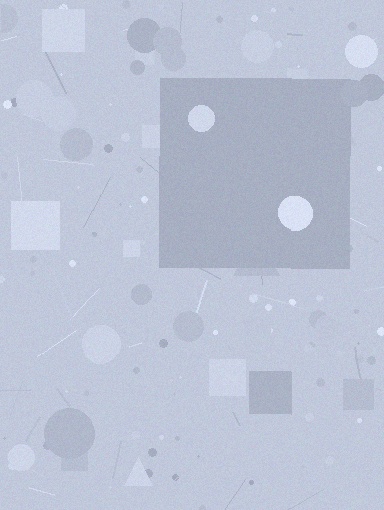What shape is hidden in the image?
A square is hidden in the image.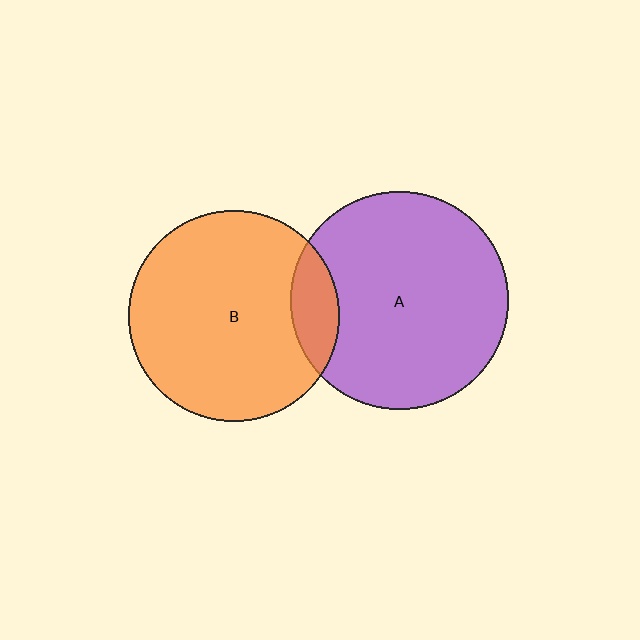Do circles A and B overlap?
Yes.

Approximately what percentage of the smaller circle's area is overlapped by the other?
Approximately 15%.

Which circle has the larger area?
Circle A (purple).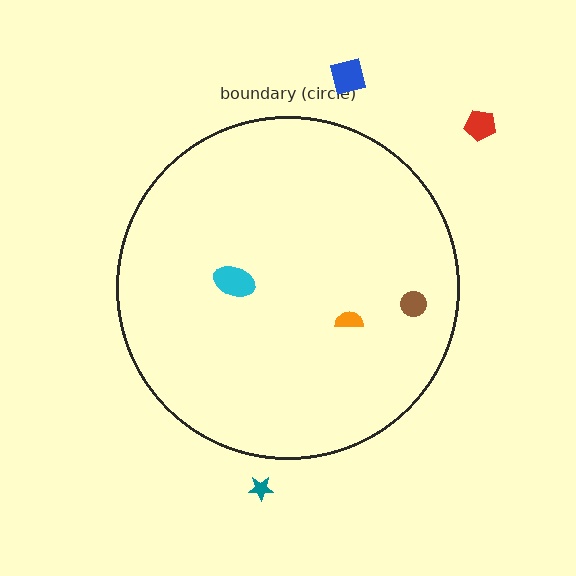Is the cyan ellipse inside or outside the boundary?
Inside.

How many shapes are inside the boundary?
3 inside, 3 outside.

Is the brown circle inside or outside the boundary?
Inside.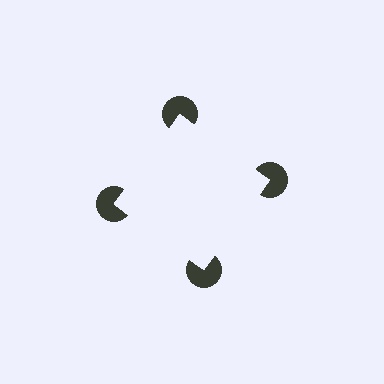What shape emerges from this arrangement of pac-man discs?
An illusory square — its edges are inferred from the aligned wedge cuts in the pac-man discs, not physically drawn.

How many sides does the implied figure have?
4 sides.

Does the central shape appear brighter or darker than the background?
It typically appears slightly brighter than the background, even though no actual brightness change is drawn.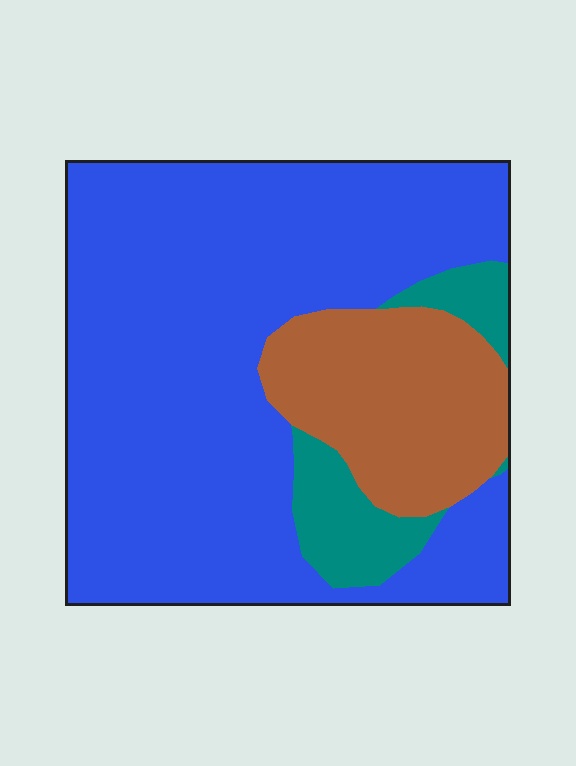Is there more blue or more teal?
Blue.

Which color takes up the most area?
Blue, at roughly 70%.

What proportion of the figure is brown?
Brown takes up about one fifth (1/5) of the figure.